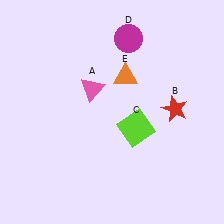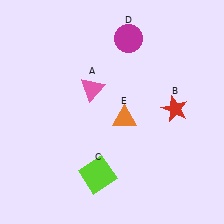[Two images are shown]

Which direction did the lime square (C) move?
The lime square (C) moved down.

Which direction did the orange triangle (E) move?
The orange triangle (E) moved down.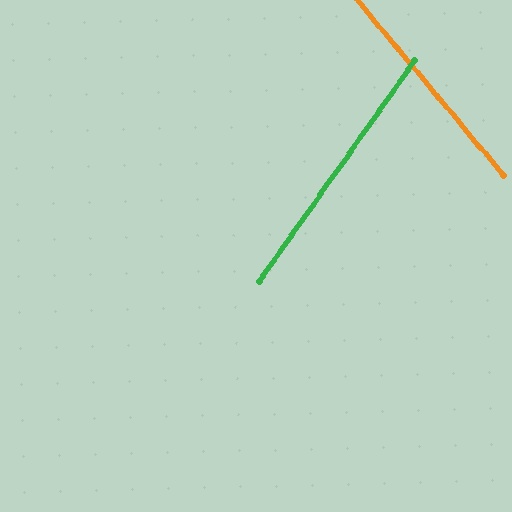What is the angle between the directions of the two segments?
Approximately 75 degrees.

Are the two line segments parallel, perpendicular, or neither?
Neither parallel nor perpendicular — they differ by about 75°.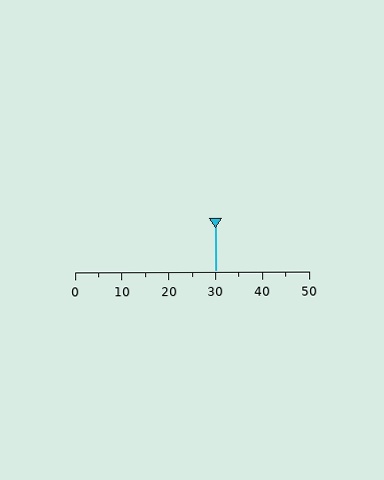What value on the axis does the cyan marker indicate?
The marker indicates approximately 30.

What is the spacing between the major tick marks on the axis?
The major ticks are spaced 10 apart.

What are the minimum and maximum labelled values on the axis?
The axis runs from 0 to 50.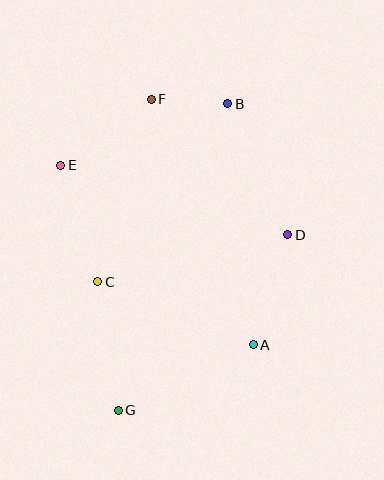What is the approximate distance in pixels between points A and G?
The distance between A and G is approximately 150 pixels.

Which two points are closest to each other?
Points B and F are closest to each other.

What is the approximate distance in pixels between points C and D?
The distance between C and D is approximately 196 pixels.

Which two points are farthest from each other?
Points B and G are farthest from each other.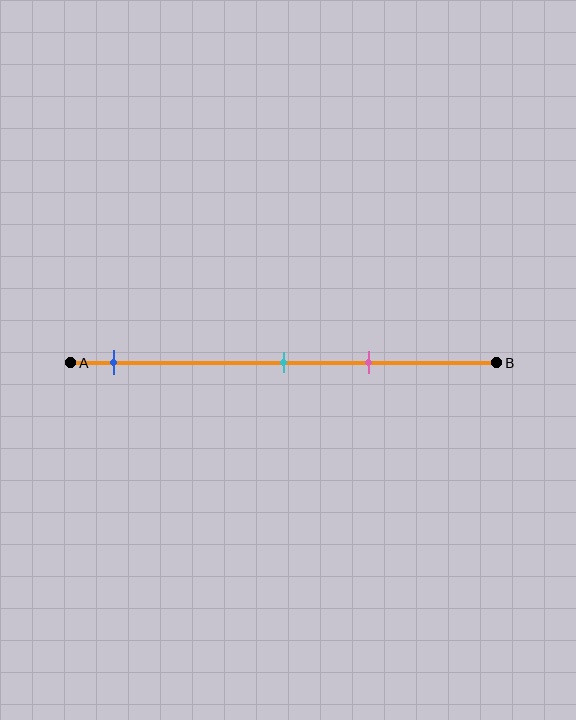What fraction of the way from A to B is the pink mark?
The pink mark is approximately 70% (0.7) of the way from A to B.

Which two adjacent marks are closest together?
The cyan and pink marks are the closest adjacent pair.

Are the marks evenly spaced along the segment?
No, the marks are not evenly spaced.